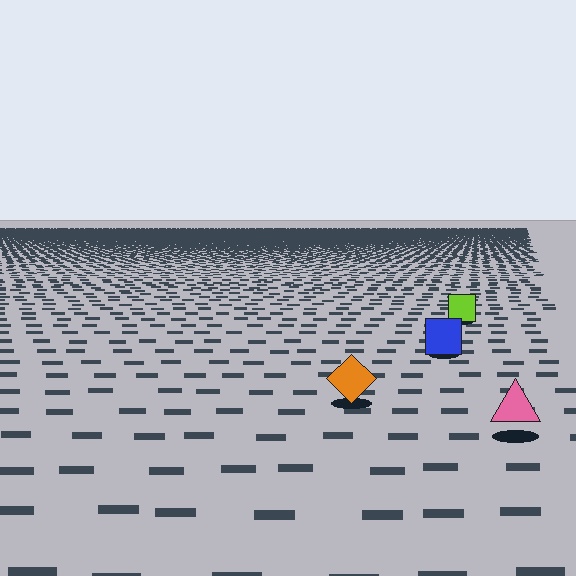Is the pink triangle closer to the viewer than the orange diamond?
Yes. The pink triangle is closer — you can tell from the texture gradient: the ground texture is coarser near it.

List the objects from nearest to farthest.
From nearest to farthest: the pink triangle, the orange diamond, the blue square, the lime square.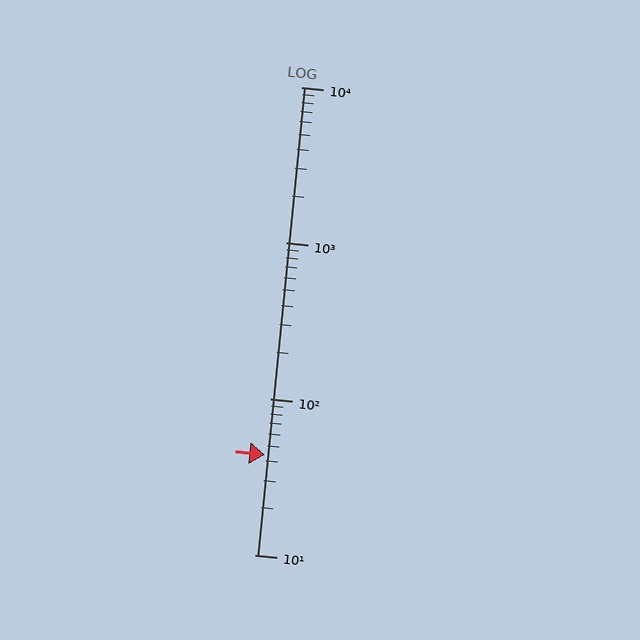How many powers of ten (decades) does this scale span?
The scale spans 3 decades, from 10 to 10000.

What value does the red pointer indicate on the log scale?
The pointer indicates approximately 44.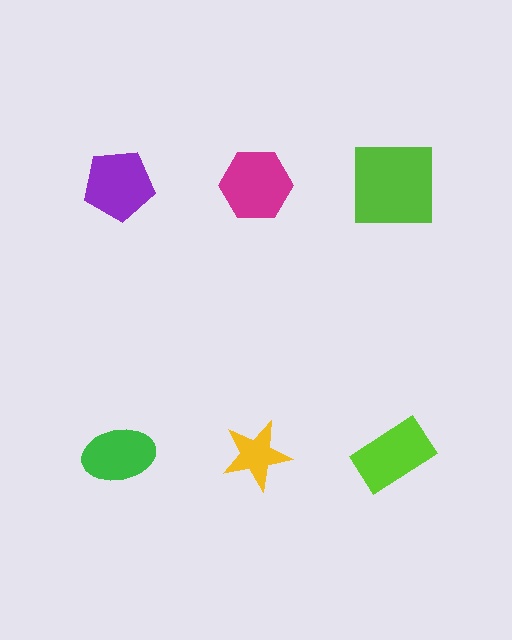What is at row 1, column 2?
A magenta hexagon.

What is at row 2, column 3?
A lime rectangle.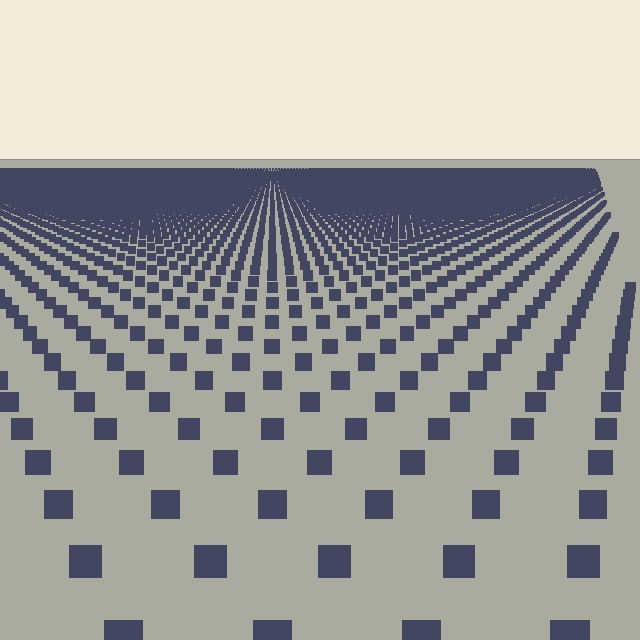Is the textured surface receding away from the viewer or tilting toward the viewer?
The surface is receding away from the viewer. Texture elements get smaller and denser toward the top.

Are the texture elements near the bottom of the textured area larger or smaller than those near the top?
Larger. Near the bottom, elements are closer to the viewer and appear at a bigger on-screen size.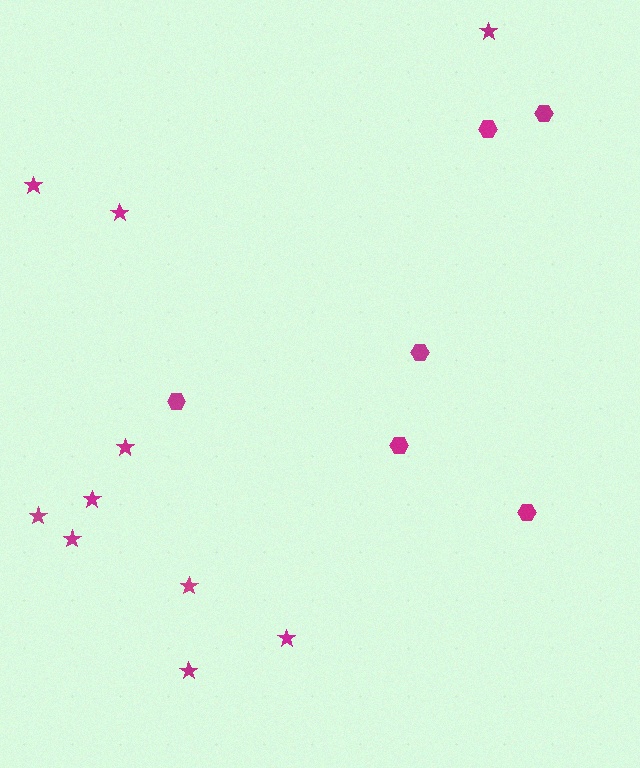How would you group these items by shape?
There are 2 groups: one group of hexagons (6) and one group of stars (10).